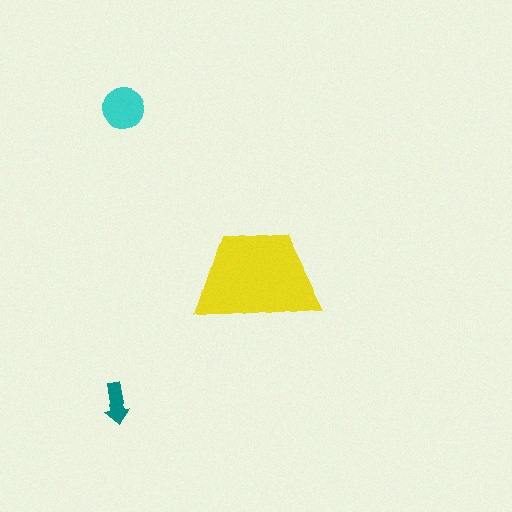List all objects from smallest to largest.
The teal arrow, the cyan circle, the yellow trapezoid.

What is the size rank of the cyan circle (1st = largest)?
2nd.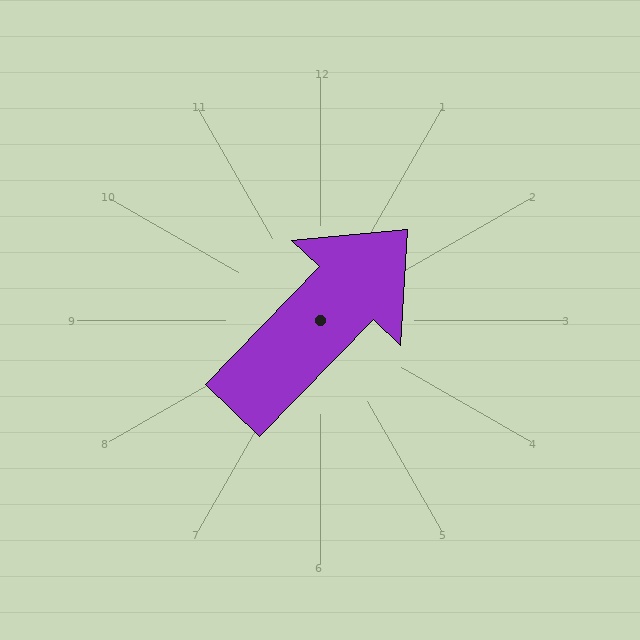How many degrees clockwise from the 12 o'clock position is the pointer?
Approximately 44 degrees.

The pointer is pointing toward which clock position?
Roughly 1 o'clock.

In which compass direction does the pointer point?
Northeast.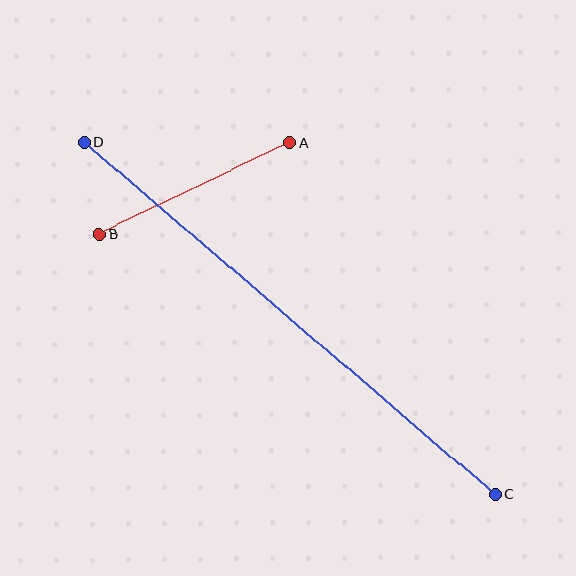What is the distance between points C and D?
The distance is approximately 542 pixels.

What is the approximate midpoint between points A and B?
The midpoint is at approximately (194, 188) pixels.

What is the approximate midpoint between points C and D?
The midpoint is at approximately (289, 318) pixels.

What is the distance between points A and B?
The distance is approximately 211 pixels.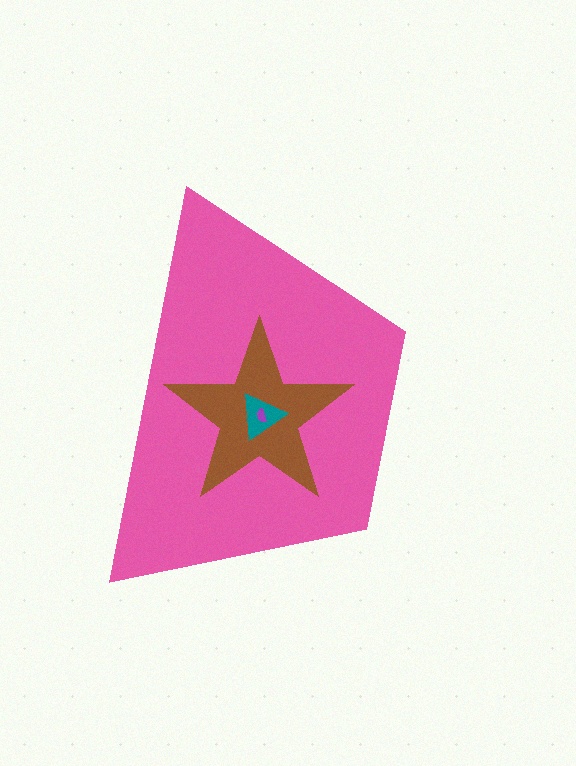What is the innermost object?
The purple semicircle.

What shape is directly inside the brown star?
The teal triangle.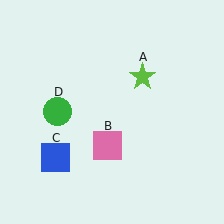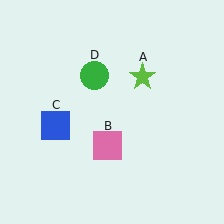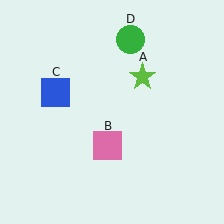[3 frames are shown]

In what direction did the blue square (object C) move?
The blue square (object C) moved up.